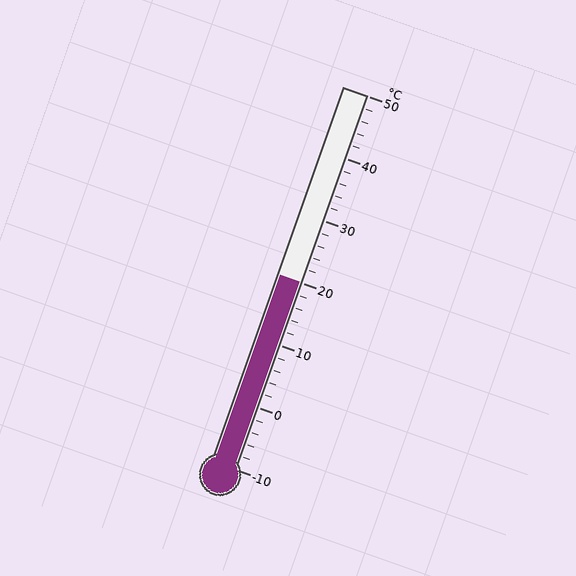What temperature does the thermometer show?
The thermometer shows approximately 20°C.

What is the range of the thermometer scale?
The thermometer scale ranges from -10°C to 50°C.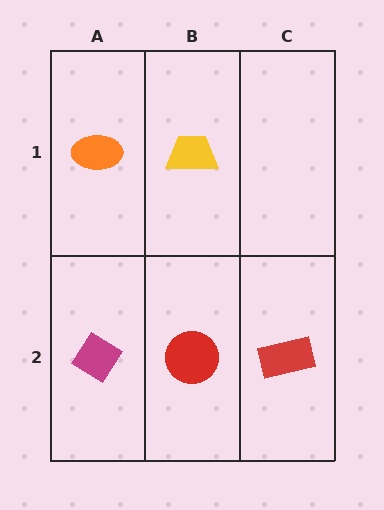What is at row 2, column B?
A red circle.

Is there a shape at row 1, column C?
No, that cell is empty.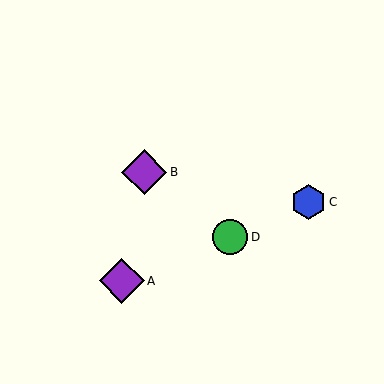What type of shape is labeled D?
Shape D is a green circle.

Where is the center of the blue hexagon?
The center of the blue hexagon is at (308, 202).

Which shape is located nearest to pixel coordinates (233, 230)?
The green circle (labeled D) at (230, 237) is nearest to that location.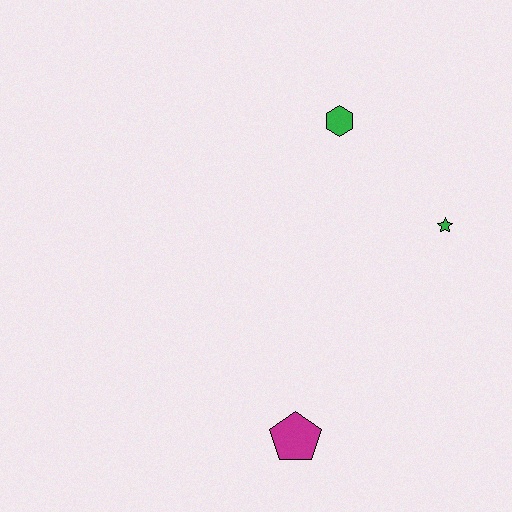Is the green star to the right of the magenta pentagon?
Yes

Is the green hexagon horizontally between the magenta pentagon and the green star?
Yes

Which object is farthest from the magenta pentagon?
The green hexagon is farthest from the magenta pentagon.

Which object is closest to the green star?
The green hexagon is closest to the green star.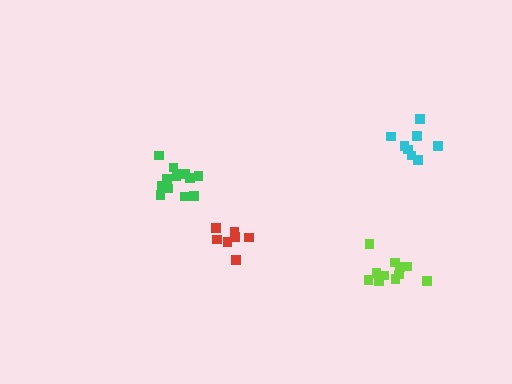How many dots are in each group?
Group 1: 7 dots, Group 2: 11 dots, Group 3: 13 dots, Group 4: 8 dots (39 total).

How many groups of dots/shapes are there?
There are 4 groups.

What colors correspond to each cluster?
The clusters are colored: red, lime, green, cyan.